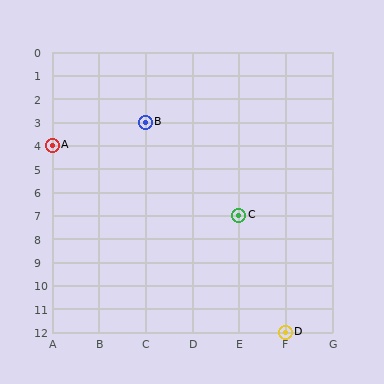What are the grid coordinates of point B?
Point B is at grid coordinates (C, 3).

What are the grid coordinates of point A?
Point A is at grid coordinates (A, 4).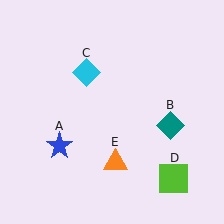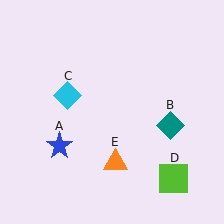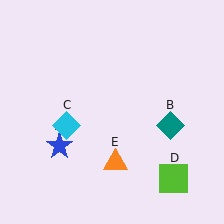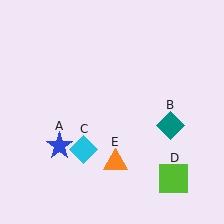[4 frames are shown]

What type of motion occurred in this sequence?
The cyan diamond (object C) rotated counterclockwise around the center of the scene.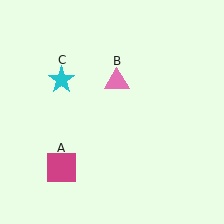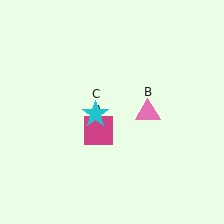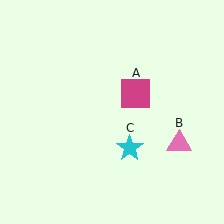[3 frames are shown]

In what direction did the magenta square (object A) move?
The magenta square (object A) moved up and to the right.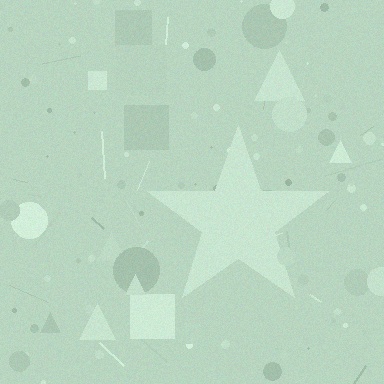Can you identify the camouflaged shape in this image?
The camouflaged shape is a star.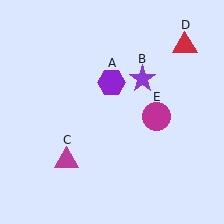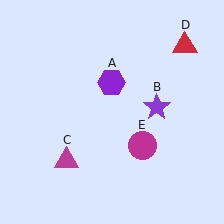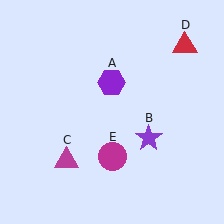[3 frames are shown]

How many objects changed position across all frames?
2 objects changed position: purple star (object B), magenta circle (object E).